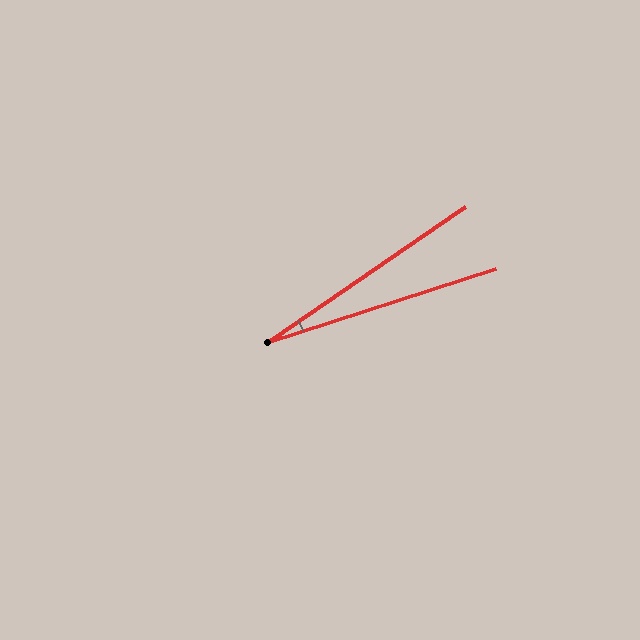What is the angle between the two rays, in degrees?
Approximately 17 degrees.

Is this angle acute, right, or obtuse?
It is acute.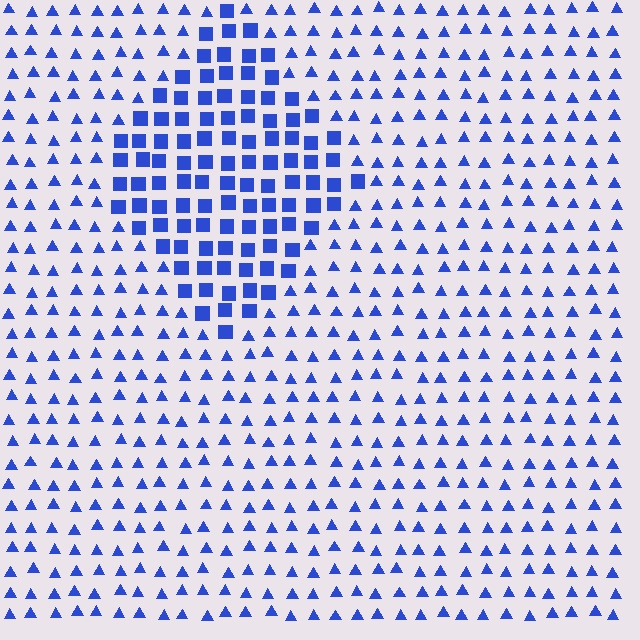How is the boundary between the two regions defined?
The boundary is defined by a change in element shape: squares inside vs. triangles outside. All elements share the same color and spacing.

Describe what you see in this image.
The image is filled with small blue elements arranged in a uniform grid. A diamond-shaped region contains squares, while the surrounding area contains triangles. The boundary is defined purely by the change in element shape.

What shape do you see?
I see a diamond.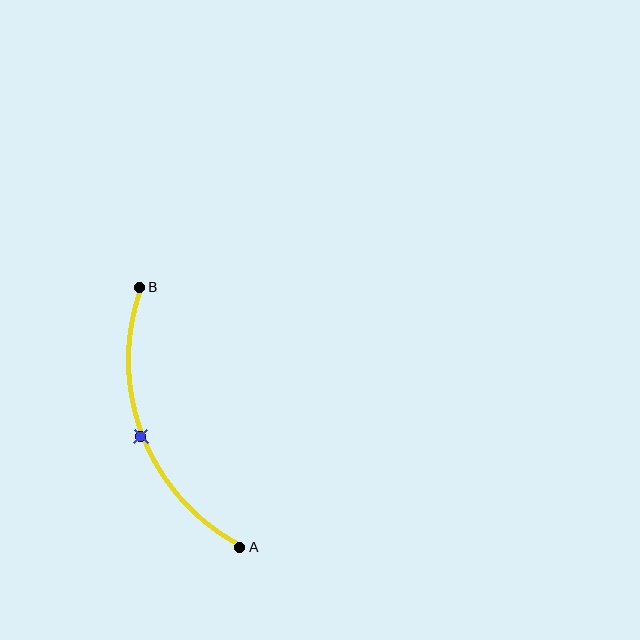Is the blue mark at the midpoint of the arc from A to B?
Yes. The blue mark lies on the arc at equal arc-length from both A and B — it is the arc midpoint.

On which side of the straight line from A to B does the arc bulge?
The arc bulges to the left of the straight line connecting A and B.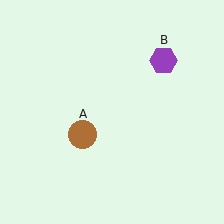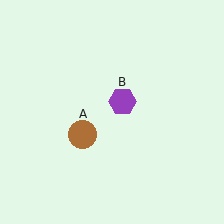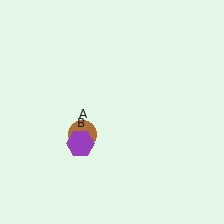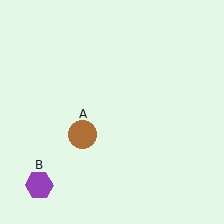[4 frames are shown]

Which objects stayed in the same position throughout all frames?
Brown circle (object A) remained stationary.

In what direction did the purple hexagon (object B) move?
The purple hexagon (object B) moved down and to the left.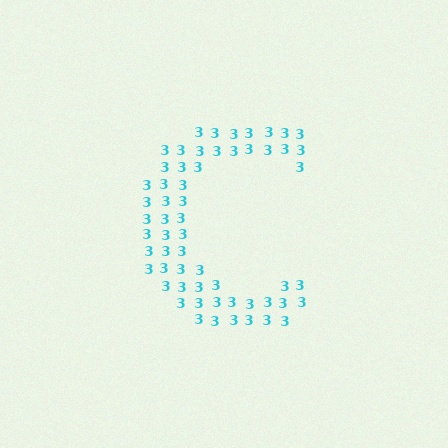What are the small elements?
The small elements are digit 3's.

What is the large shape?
The large shape is the letter C.